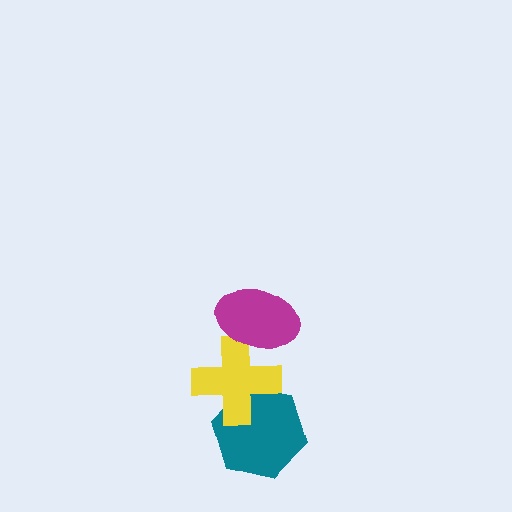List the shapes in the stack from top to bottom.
From top to bottom: the magenta ellipse, the yellow cross, the teal hexagon.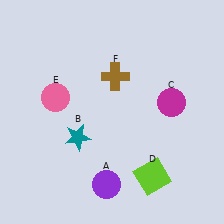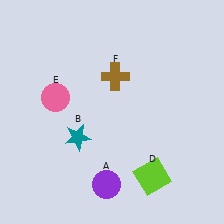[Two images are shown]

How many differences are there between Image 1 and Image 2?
There is 1 difference between the two images.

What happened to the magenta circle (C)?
The magenta circle (C) was removed in Image 2. It was in the top-right area of Image 1.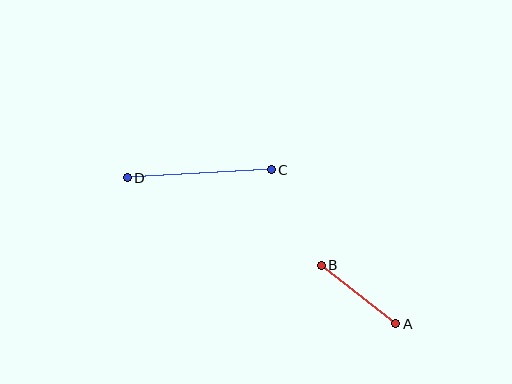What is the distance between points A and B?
The distance is approximately 95 pixels.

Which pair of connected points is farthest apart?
Points C and D are farthest apart.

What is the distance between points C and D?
The distance is approximately 144 pixels.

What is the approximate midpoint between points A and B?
The midpoint is at approximately (359, 294) pixels.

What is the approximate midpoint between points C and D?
The midpoint is at approximately (199, 174) pixels.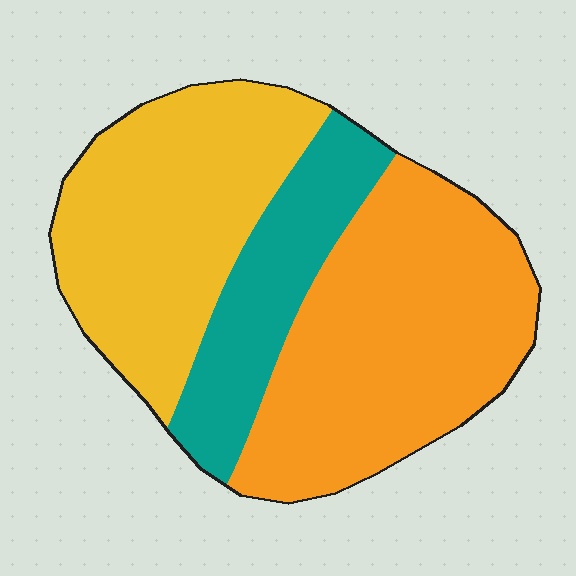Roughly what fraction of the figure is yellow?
Yellow covers 36% of the figure.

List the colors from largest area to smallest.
From largest to smallest: orange, yellow, teal.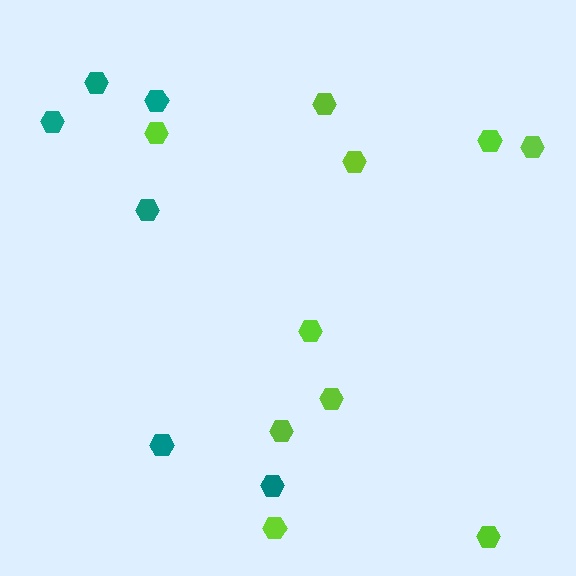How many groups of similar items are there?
There are 2 groups: one group of lime hexagons (10) and one group of teal hexagons (6).